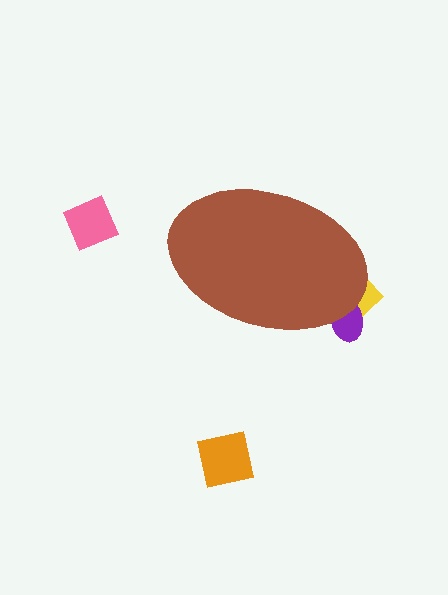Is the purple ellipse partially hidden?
Yes, the purple ellipse is partially hidden behind the brown ellipse.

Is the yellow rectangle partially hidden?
Yes, the yellow rectangle is partially hidden behind the brown ellipse.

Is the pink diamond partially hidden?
No, the pink diamond is fully visible.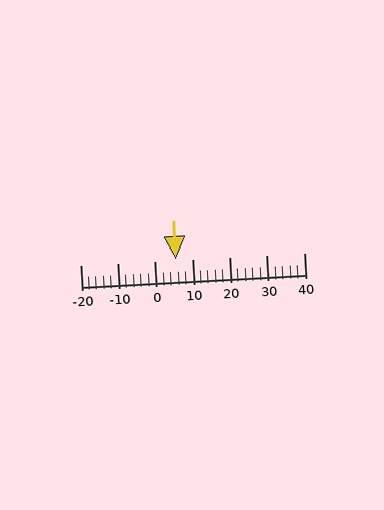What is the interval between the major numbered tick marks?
The major tick marks are spaced 10 units apart.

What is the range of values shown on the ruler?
The ruler shows values from -20 to 40.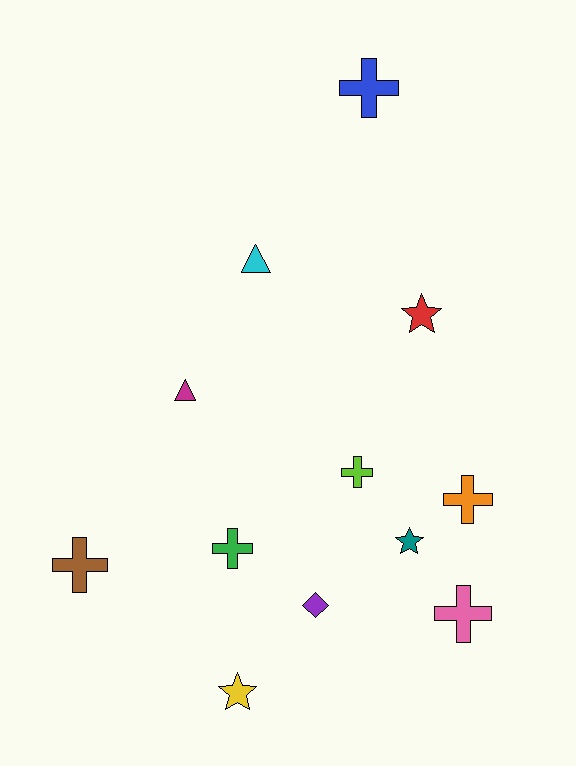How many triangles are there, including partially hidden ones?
There are 2 triangles.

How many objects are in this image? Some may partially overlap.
There are 12 objects.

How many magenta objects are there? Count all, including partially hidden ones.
There is 1 magenta object.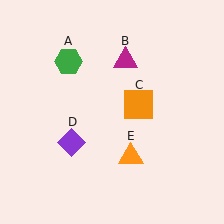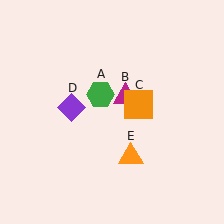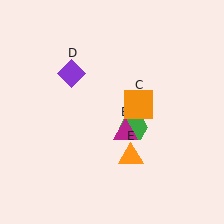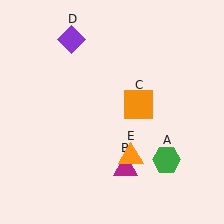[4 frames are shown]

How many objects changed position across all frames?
3 objects changed position: green hexagon (object A), magenta triangle (object B), purple diamond (object D).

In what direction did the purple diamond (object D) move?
The purple diamond (object D) moved up.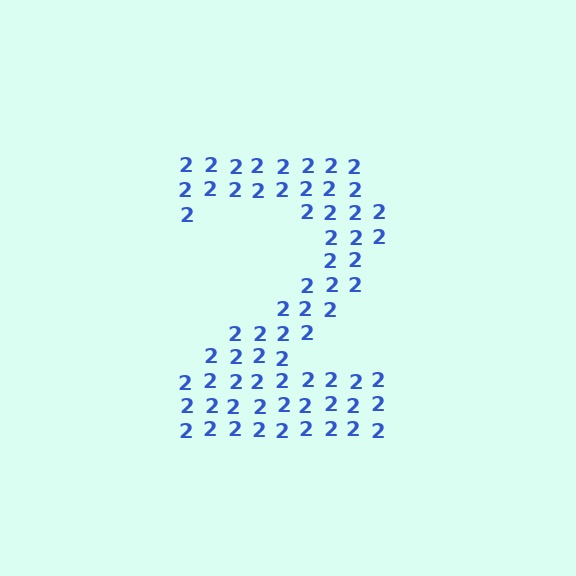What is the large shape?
The large shape is the digit 2.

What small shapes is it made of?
It is made of small digit 2's.